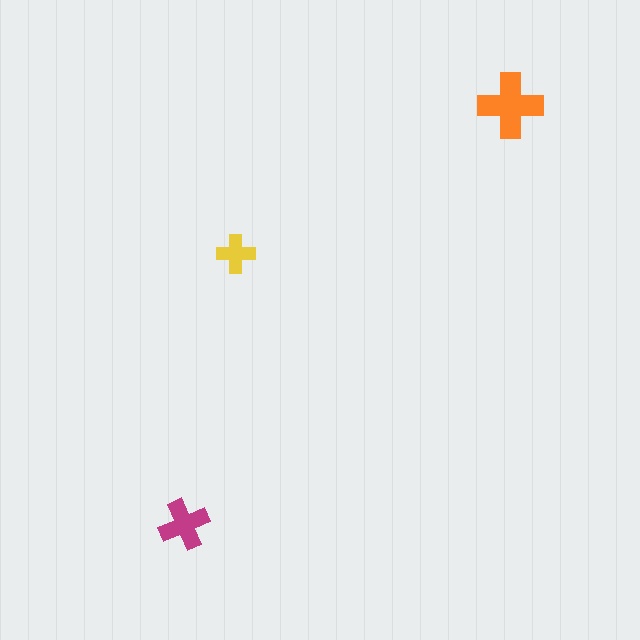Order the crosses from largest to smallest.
the orange one, the magenta one, the yellow one.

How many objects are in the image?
There are 3 objects in the image.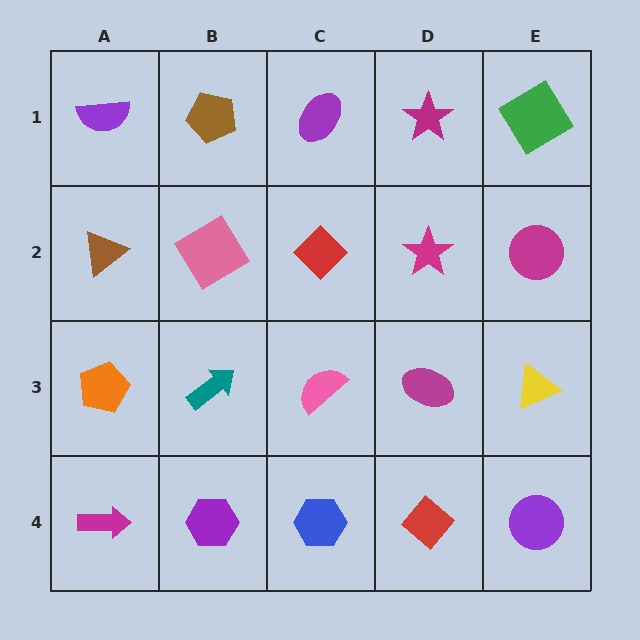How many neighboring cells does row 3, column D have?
4.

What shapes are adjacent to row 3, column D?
A magenta star (row 2, column D), a red diamond (row 4, column D), a pink semicircle (row 3, column C), a yellow triangle (row 3, column E).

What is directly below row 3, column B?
A purple hexagon.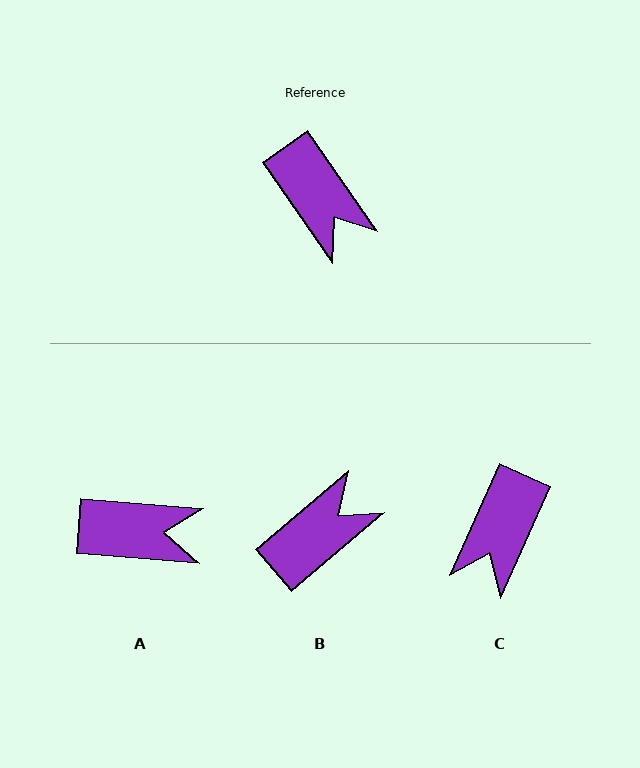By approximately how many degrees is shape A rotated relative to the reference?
Approximately 51 degrees counter-clockwise.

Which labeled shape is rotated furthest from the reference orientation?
B, about 96 degrees away.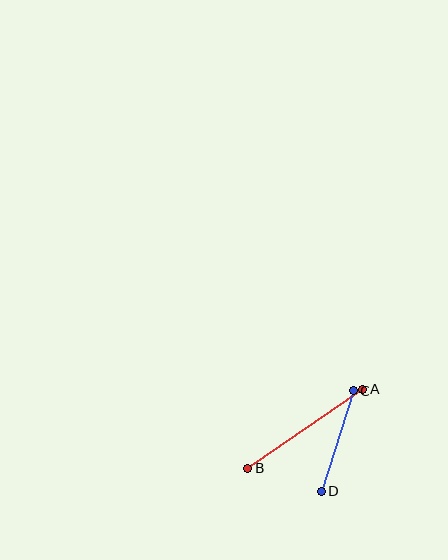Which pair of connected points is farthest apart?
Points A and B are farthest apart.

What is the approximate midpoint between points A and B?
The midpoint is at approximately (305, 429) pixels.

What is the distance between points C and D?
The distance is approximately 105 pixels.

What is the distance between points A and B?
The distance is approximately 139 pixels.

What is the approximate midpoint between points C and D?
The midpoint is at approximately (337, 441) pixels.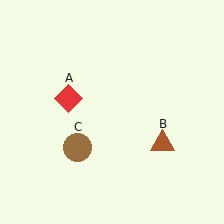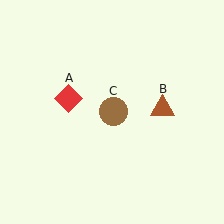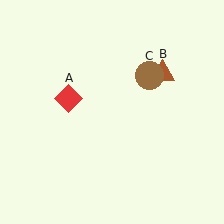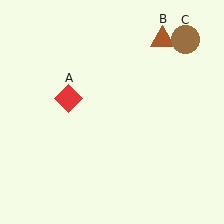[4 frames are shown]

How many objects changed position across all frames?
2 objects changed position: brown triangle (object B), brown circle (object C).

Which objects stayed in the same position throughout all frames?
Red diamond (object A) remained stationary.